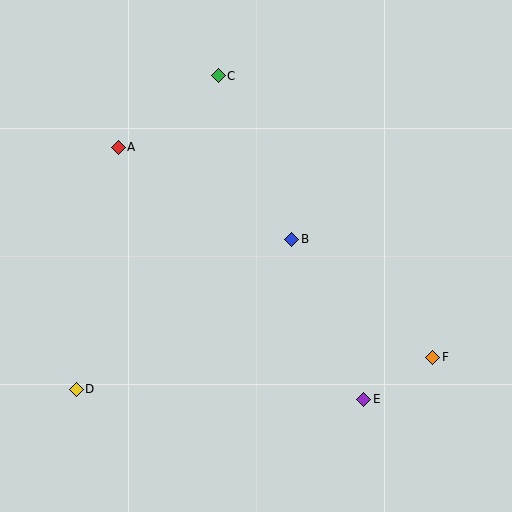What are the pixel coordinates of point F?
Point F is at (433, 357).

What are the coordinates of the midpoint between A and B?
The midpoint between A and B is at (205, 193).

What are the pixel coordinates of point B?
Point B is at (292, 239).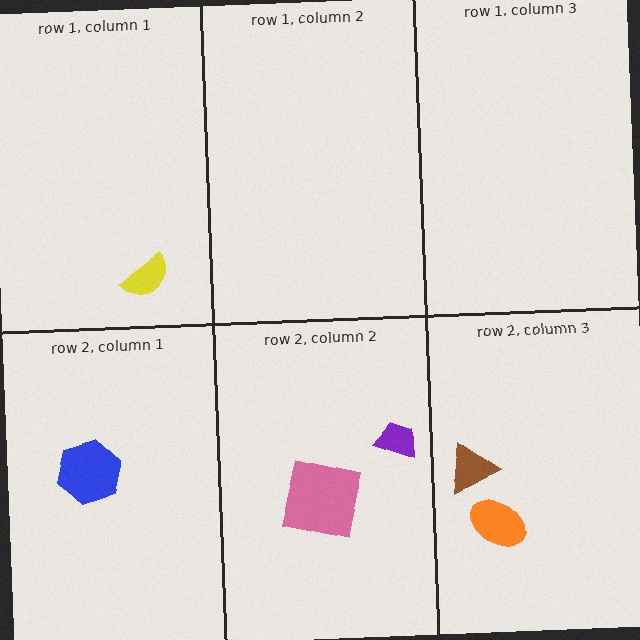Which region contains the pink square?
The row 2, column 2 region.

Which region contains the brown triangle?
The row 2, column 3 region.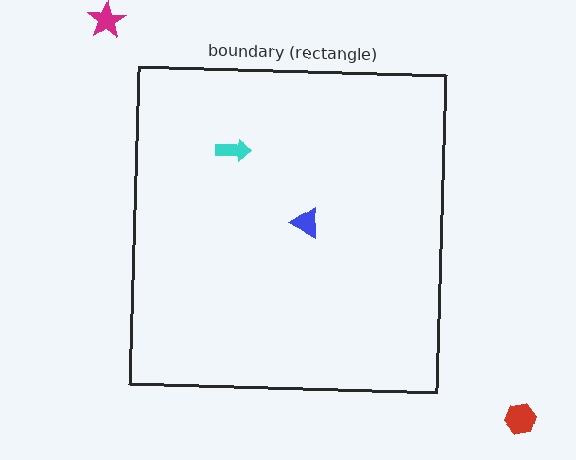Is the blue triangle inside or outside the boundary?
Inside.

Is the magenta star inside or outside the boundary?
Outside.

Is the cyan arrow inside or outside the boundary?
Inside.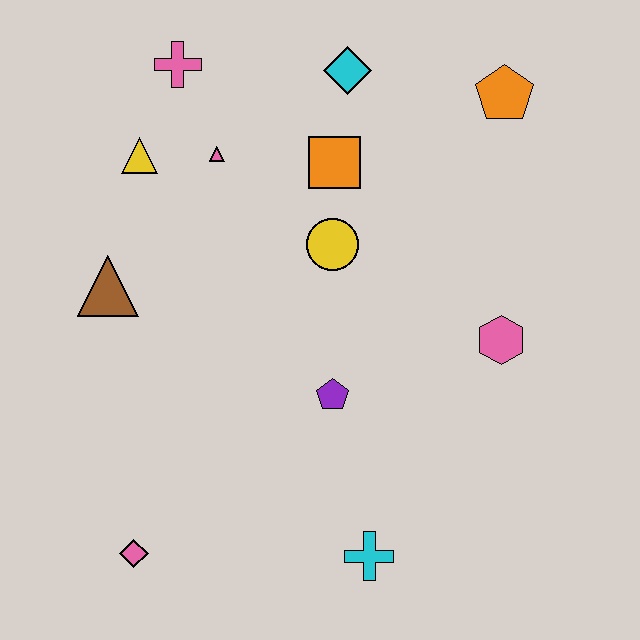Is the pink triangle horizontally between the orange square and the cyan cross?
No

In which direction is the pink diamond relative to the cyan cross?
The pink diamond is to the left of the cyan cross.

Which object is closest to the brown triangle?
The yellow triangle is closest to the brown triangle.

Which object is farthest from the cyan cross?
The pink cross is farthest from the cyan cross.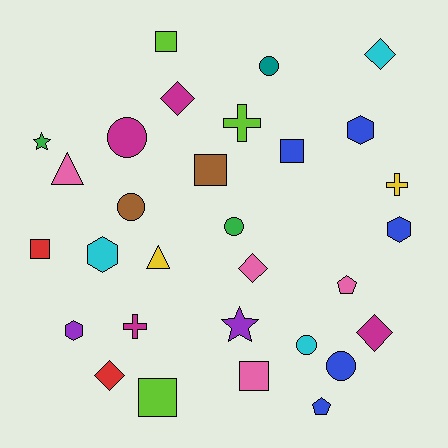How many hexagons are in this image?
There are 4 hexagons.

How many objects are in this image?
There are 30 objects.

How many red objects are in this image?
There are 2 red objects.